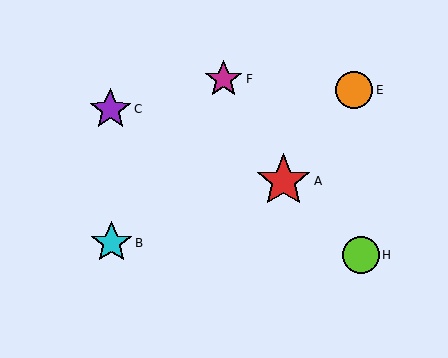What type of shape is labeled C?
Shape C is a purple star.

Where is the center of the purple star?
The center of the purple star is at (110, 109).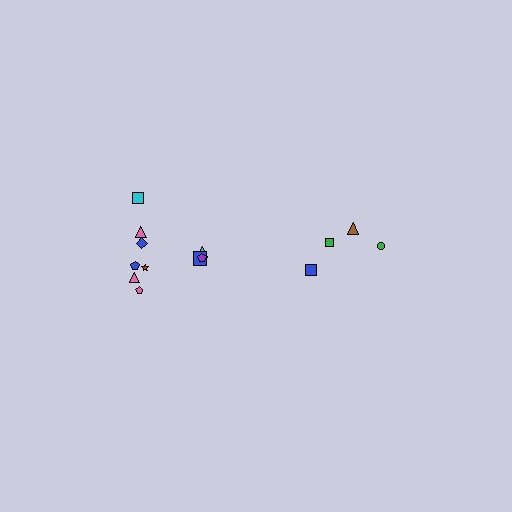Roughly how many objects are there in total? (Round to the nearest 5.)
Roughly 15 objects in total.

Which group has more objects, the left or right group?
The left group.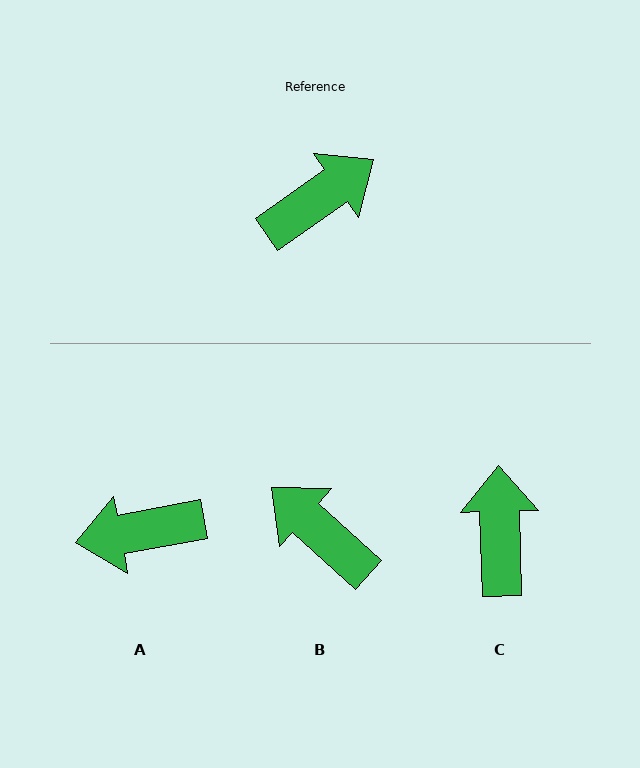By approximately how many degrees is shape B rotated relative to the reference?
Approximately 103 degrees counter-clockwise.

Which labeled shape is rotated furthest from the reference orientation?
A, about 156 degrees away.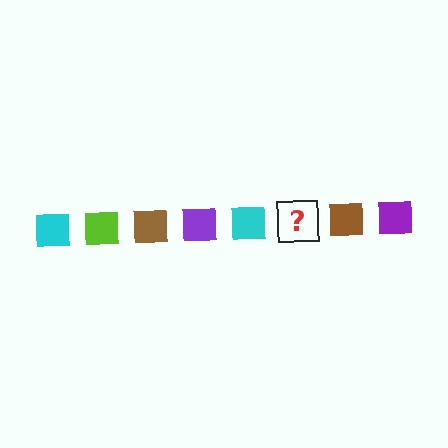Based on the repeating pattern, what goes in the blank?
The blank should be a lime square.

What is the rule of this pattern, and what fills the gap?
The rule is that the pattern cycles through cyan, lime, brown, purple squares. The gap should be filled with a lime square.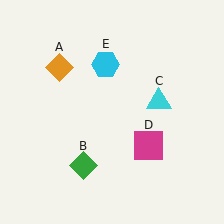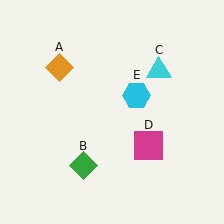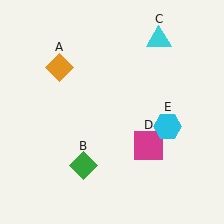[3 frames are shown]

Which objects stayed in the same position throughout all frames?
Orange diamond (object A) and green diamond (object B) and magenta square (object D) remained stationary.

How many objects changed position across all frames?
2 objects changed position: cyan triangle (object C), cyan hexagon (object E).